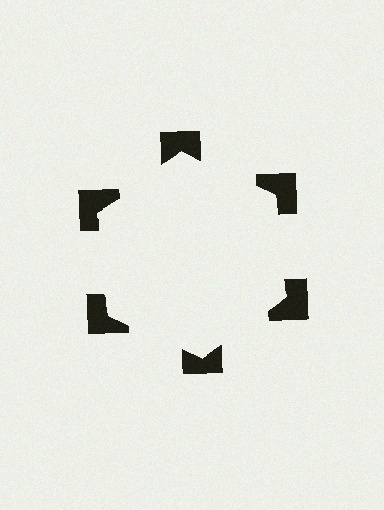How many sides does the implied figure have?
6 sides.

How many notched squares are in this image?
There are 6 — one at each vertex of the illusory hexagon.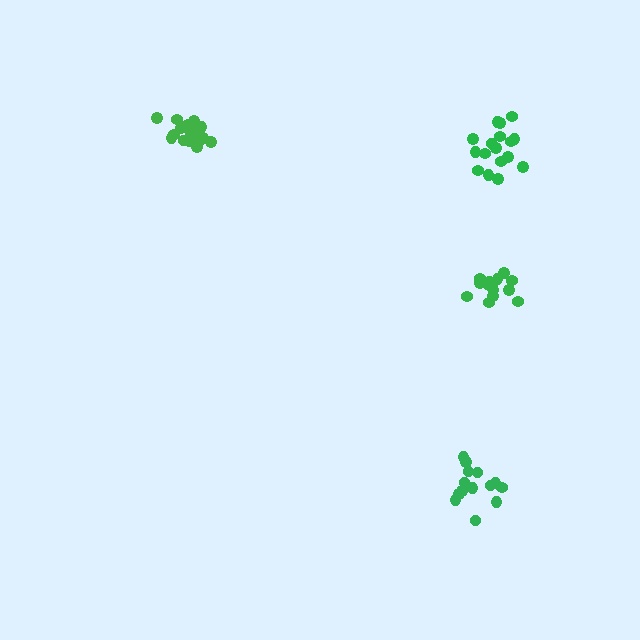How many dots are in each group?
Group 1: 17 dots, Group 2: 14 dots, Group 3: 14 dots, Group 4: 19 dots (64 total).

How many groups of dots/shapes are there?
There are 4 groups.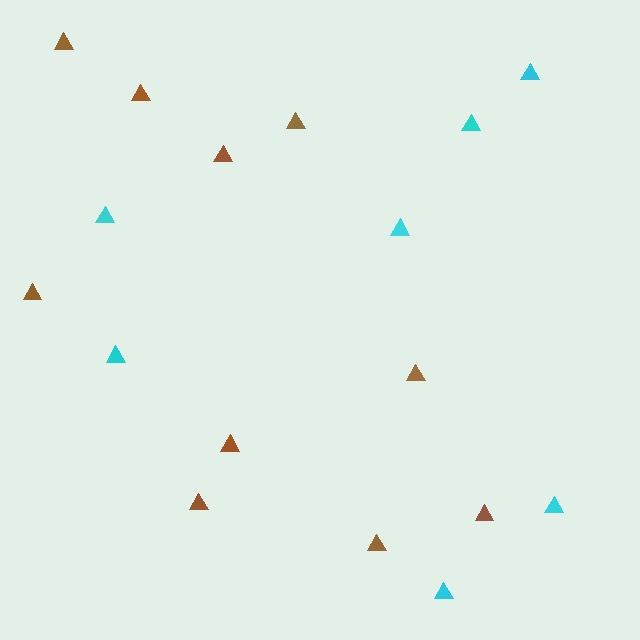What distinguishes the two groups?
There are 2 groups: one group of cyan triangles (7) and one group of brown triangles (10).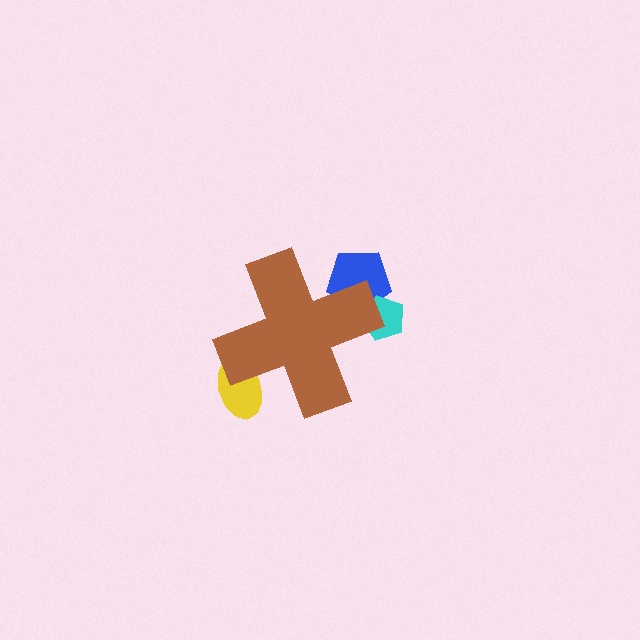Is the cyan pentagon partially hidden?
Yes, the cyan pentagon is partially hidden behind the brown cross.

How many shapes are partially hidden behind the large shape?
3 shapes are partially hidden.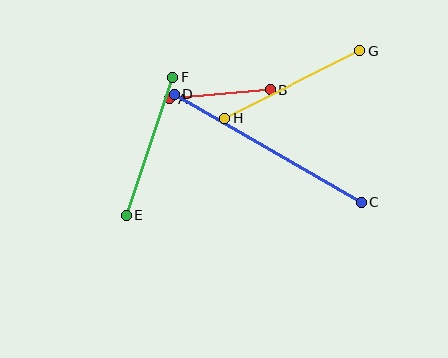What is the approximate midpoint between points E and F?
The midpoint is at approximately (150, 146) pixels.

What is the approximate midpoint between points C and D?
The midpoint is at approximately (268, 148) pixels.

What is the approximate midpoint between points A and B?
The midpoint is at approximately (220, 94) pixels.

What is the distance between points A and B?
The distance is approximately 101 pixels.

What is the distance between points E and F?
The distance is approximately 145 pixels.